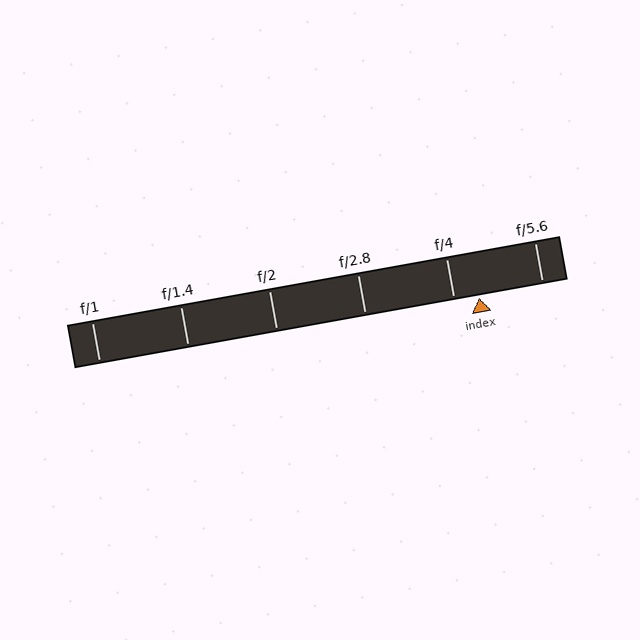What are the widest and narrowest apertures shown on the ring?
The widest aperture shown is f/1 and the narrowest is f/5.6.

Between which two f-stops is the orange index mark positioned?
The index mark is between f/4 and f/5.6.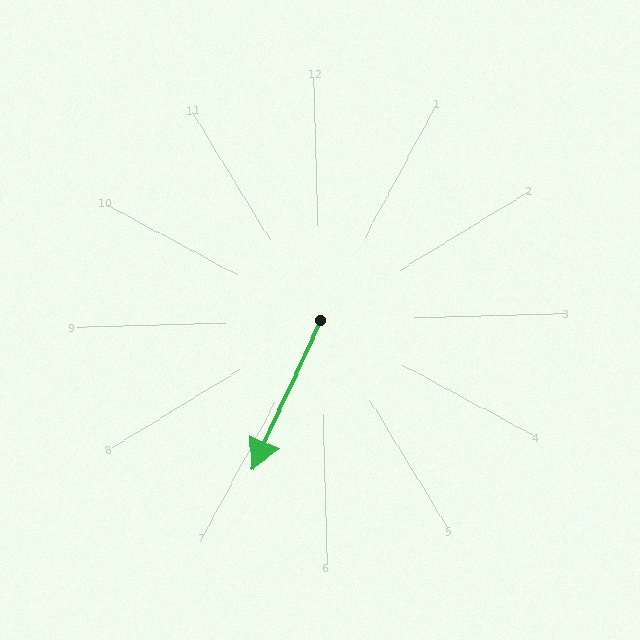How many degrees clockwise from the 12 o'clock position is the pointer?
Approximately 206 degrees.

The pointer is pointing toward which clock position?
Roughly 7 o'clock.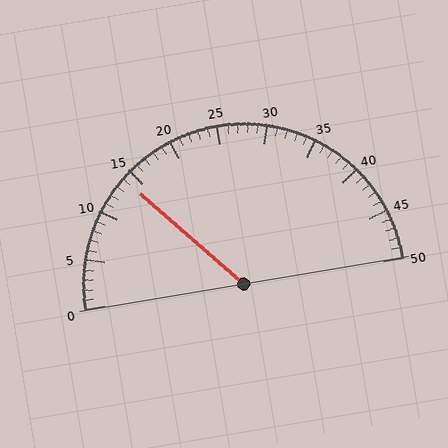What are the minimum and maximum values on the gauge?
The gauge ranges from 0 to 50.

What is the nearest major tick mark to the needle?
The nearest major tick mark is 15.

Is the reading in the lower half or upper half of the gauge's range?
The reading is in the lower half of the range (0 to 50).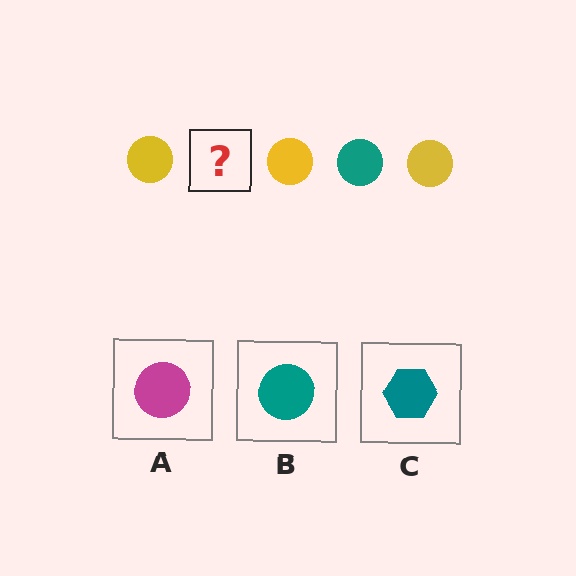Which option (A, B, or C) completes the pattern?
B.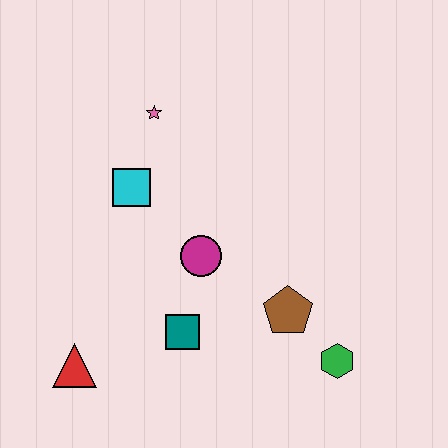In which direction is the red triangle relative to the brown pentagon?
The red triangle is to the left of the brown pentagon.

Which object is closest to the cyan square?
The pink star is closest to the cyan square.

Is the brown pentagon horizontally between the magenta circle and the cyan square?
No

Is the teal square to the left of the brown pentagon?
Yes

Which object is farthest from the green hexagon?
The pink star is farthest from the green hexagon.